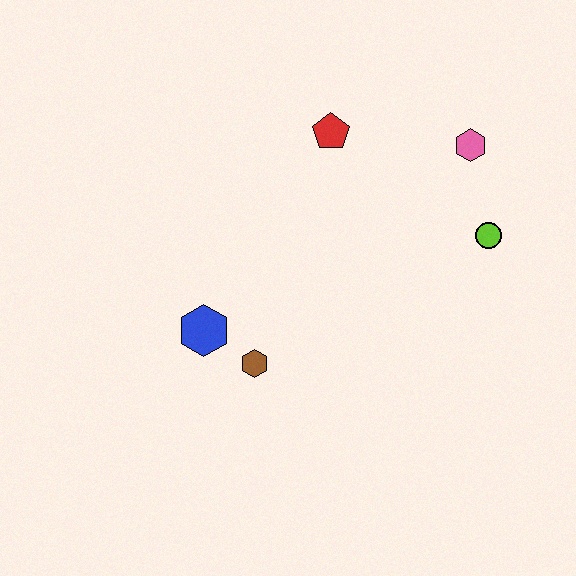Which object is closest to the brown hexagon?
The blue hexagon is closest to the brown hexagon.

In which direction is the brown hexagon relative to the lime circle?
The brown hexagon is to the left of the lime circle.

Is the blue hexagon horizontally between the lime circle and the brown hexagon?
No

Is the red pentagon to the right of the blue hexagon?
Yes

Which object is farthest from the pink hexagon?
The blue hexagon is farthest from the pink hexagon.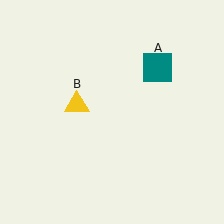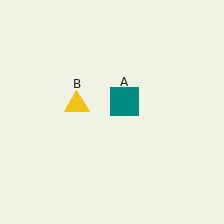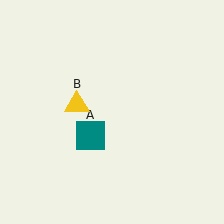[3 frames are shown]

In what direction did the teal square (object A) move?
The teal square (object A) moved down and to the left.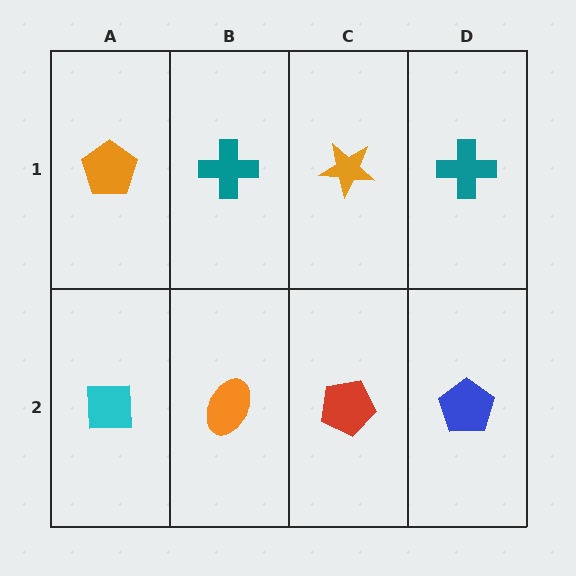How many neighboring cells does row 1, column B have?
3.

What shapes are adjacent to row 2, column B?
A teal cross (row 1, column B), a cyan square (row 2, column A), a red pentagon (row 2, column C).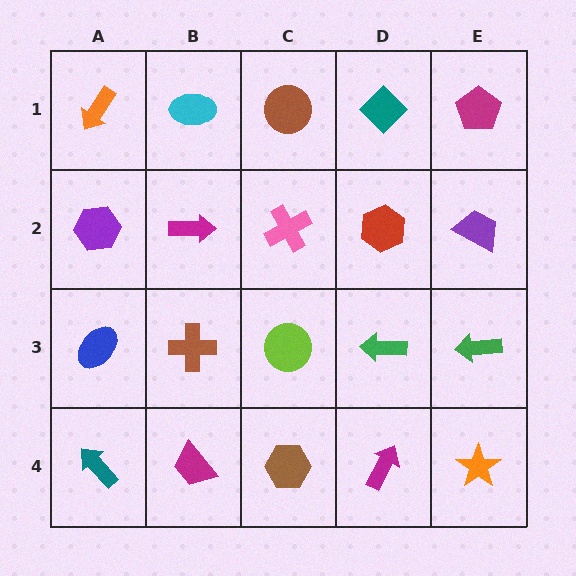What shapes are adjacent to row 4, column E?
A green arrow (row 3, column E), a magenta arrow (row 4, column D).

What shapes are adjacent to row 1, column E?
A purple trapezoid (row 2, column E), a teal diamond (row 1, column D).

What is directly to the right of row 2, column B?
A pink cross.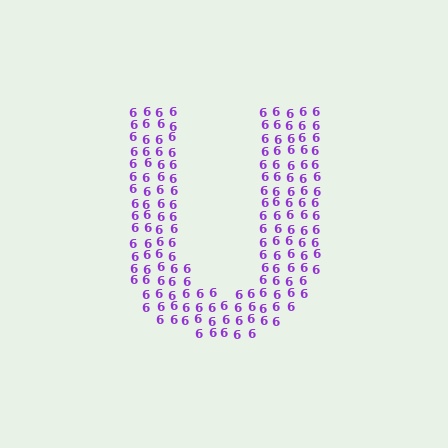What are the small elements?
The small elements are digit 6's.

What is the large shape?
The large shape is the letter U.